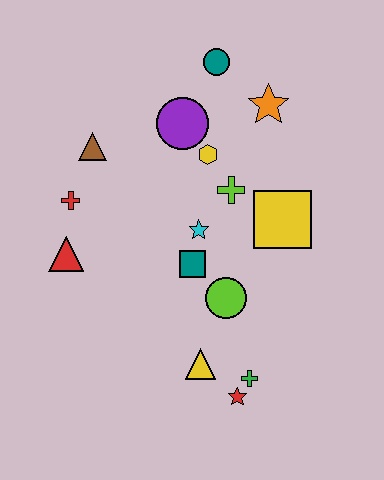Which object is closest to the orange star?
The teal circle is closest to the orange star.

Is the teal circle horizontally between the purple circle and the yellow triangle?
No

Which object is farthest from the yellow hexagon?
The red star is farthest from the yellow hexagon.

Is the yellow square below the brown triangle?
Yes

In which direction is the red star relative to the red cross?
The red star is below the red cross.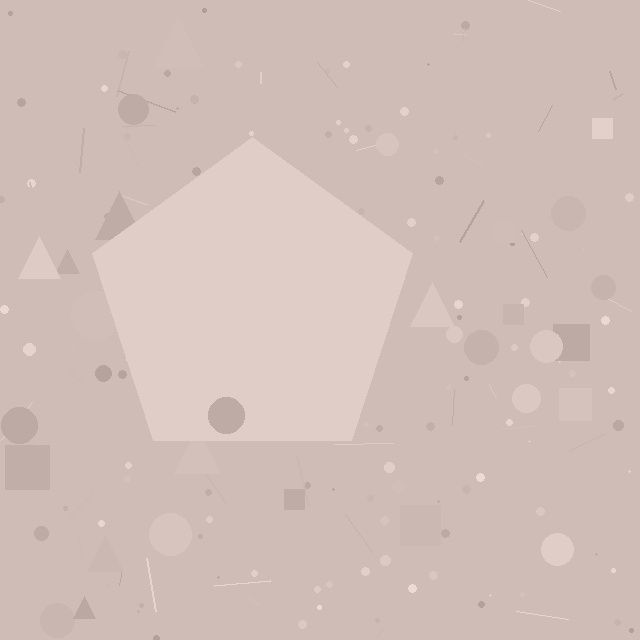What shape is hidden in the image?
A pentagon is hidden in the image.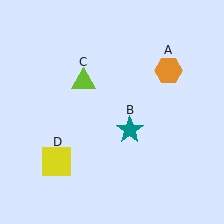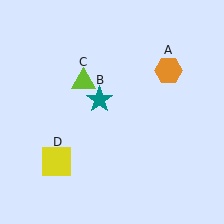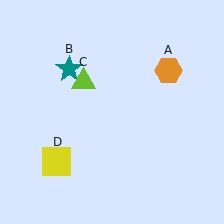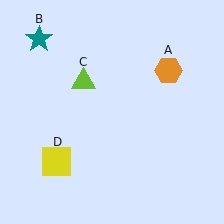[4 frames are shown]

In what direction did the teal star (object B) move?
The teal star (object B) moved up and to the left.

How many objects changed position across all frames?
1 object changed position: teal star (object B).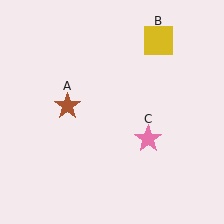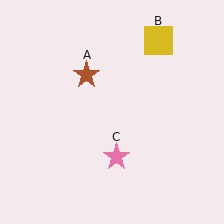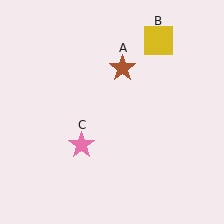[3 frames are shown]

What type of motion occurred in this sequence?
The brown star (object A), pink star (object C) rotated clockwise around the center of the scene.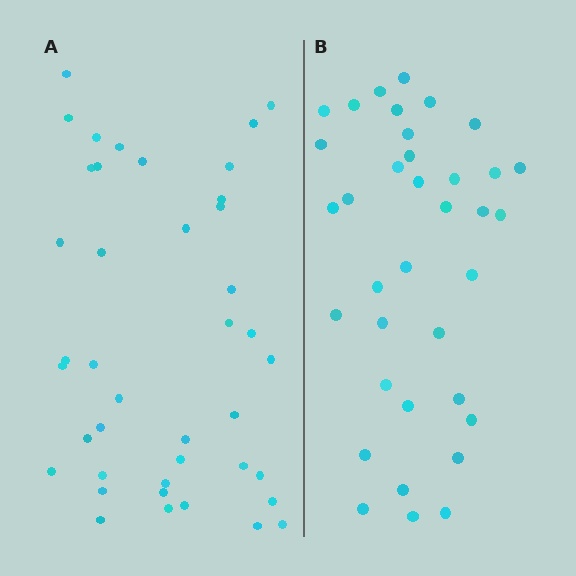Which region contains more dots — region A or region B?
Region A (the left region) has more dots.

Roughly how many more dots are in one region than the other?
Region A has about 5 more dots than region B.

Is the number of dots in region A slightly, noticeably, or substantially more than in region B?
Region A has only slightly more — the two regions are fairly close. The ratio is roughly 1.1 to 1.